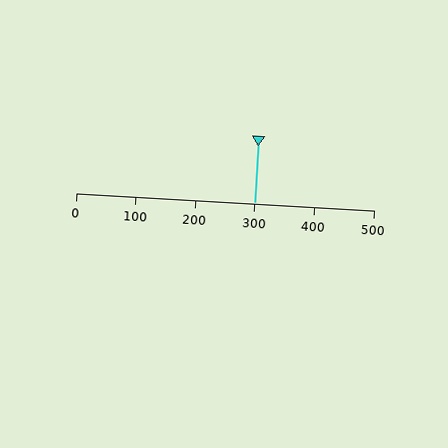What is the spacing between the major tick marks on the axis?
The major ticks are spaced 100 apart.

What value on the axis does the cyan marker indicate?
The marker indicates approximately 300.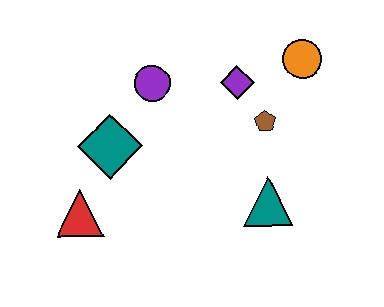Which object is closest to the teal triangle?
The brown pentagon is closest to the teal triangle.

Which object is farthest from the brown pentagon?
The red triangle is farthest from the brown pentagon.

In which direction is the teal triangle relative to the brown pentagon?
The teal triangle is below the brown pentagon.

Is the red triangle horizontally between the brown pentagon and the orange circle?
No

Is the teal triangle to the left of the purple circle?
No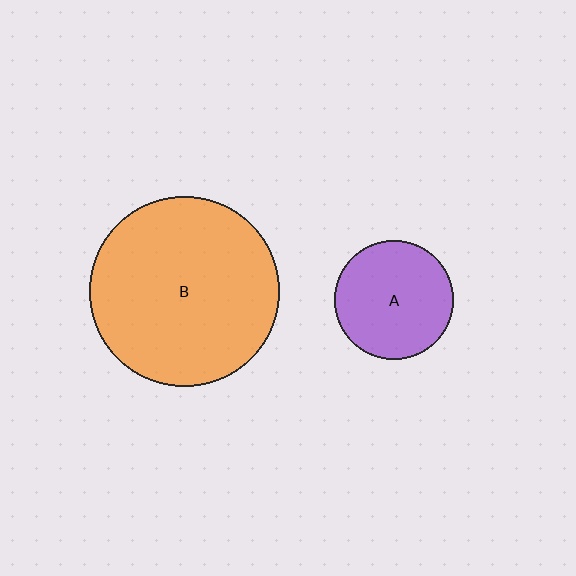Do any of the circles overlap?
No, none of the circles overlap.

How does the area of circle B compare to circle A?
Approximately 2.5 times.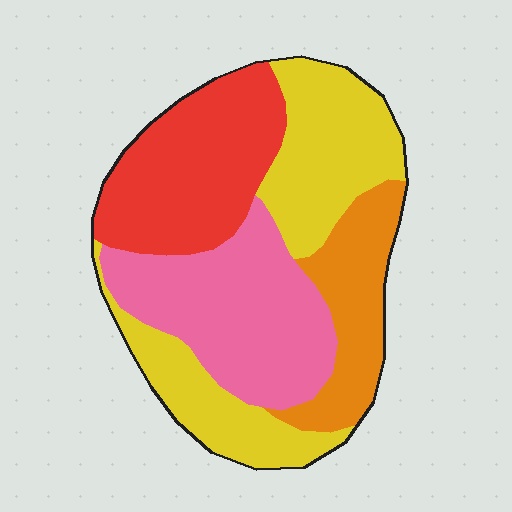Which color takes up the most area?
Yellow, at roughly 30%.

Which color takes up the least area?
Orange, at roughly 15%.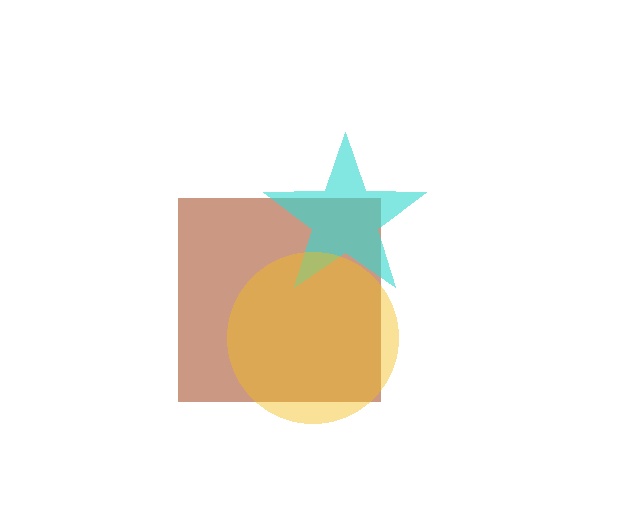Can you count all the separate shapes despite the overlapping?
Yes, there are 3 separate shapes.